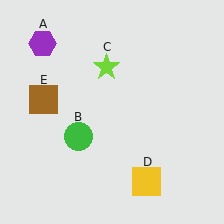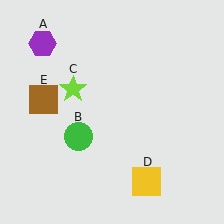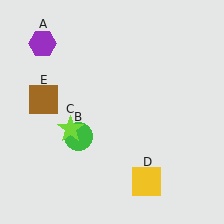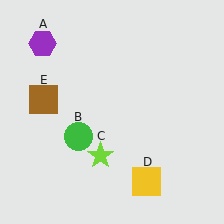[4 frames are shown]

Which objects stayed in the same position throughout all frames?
Purple hexagon (object A) and green circle (object B) and yellow square (object D) and brown square (object E) remained stationary.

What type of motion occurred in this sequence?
The lime star (object C) rotated counterclockwise around the center of the scene.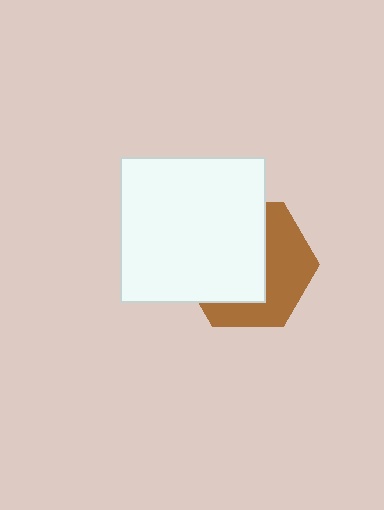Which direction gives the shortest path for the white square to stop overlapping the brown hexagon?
Moving toward the upper-left gives the shortest separation.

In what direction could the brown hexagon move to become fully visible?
The brown hexagon could move toward the lower-right. That would shift it out from behind the white square entirely.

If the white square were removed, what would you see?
You would see the complete brown hexagon.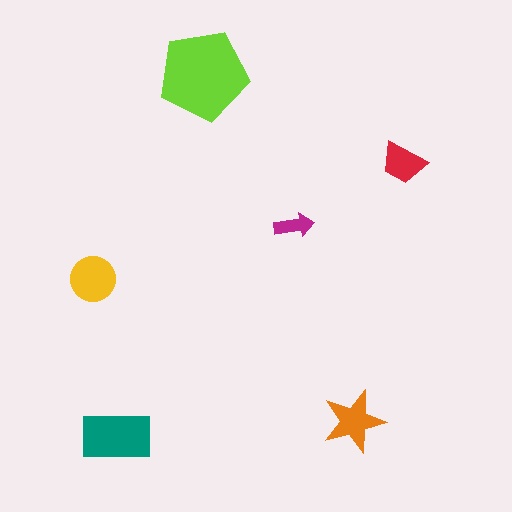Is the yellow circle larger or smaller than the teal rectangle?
Smaller.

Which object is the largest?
The lime pentagon.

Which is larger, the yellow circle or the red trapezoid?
The yellow circle.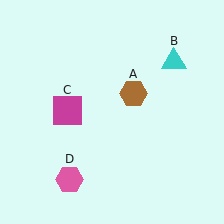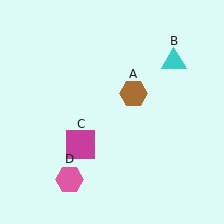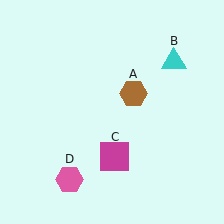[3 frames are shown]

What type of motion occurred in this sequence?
The magenta square (object C) rotated counterclockwise around the center of the scene.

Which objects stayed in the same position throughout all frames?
Brown hexagon (object A) and cyan triangle (object B) and pink hexagon (object D) remained stationary.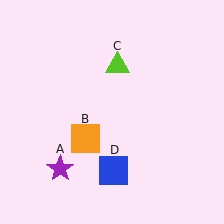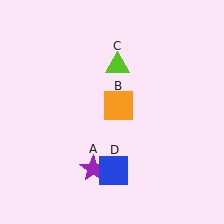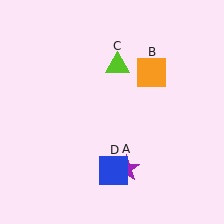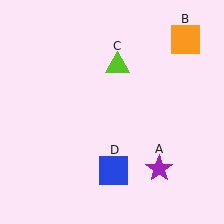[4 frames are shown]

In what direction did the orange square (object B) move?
The orange square (object B) moved up and to the right.